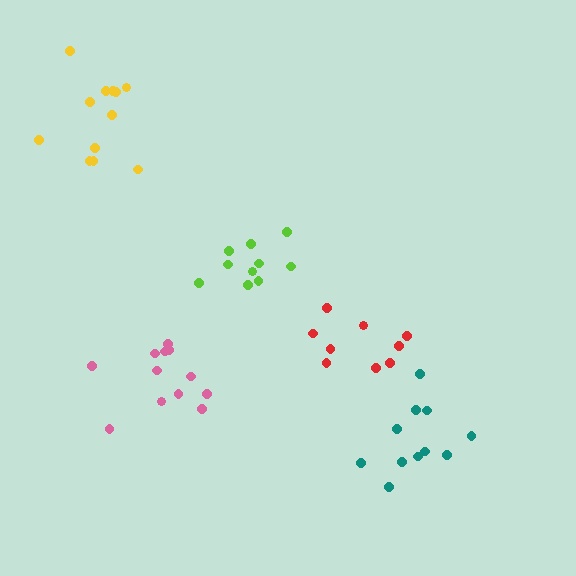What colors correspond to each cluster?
The clusters are colored: pink, yellow, lime, teal, red.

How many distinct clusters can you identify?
There are 5 distinct clusters.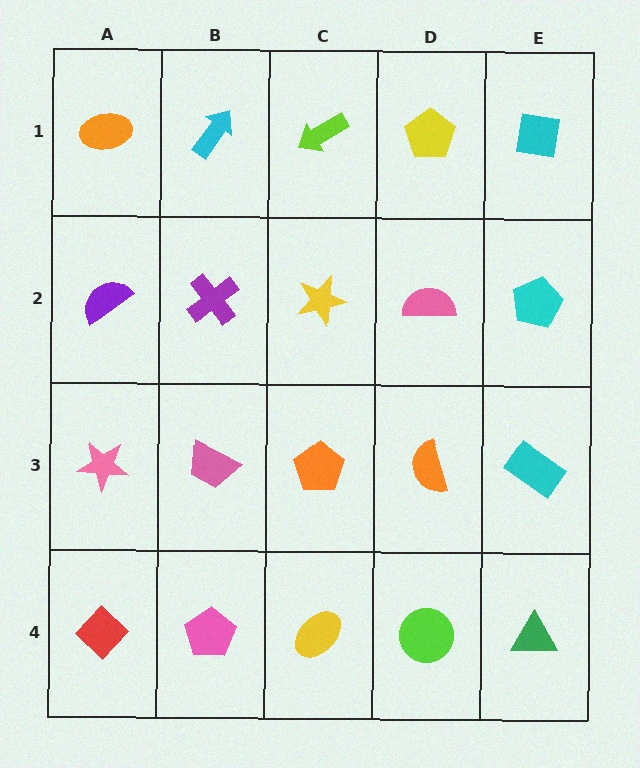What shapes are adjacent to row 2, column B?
A cyan arrow (row 1, column B), a pink trapezoid (row 3, column B), a purple semicircle (row 2, column A), a yellow star (row 2, column C).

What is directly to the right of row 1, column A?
A cyan arrow.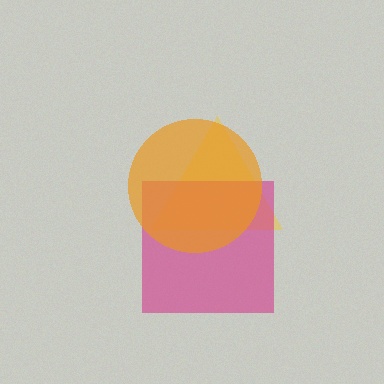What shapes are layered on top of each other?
The layered shapes are: a yellow triangle, a magenta square, an orange circle.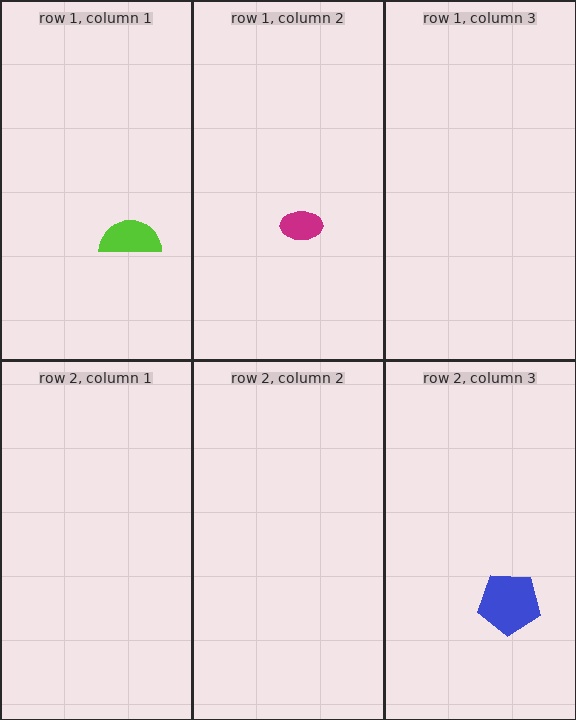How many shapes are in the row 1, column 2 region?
1.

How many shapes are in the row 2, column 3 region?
1.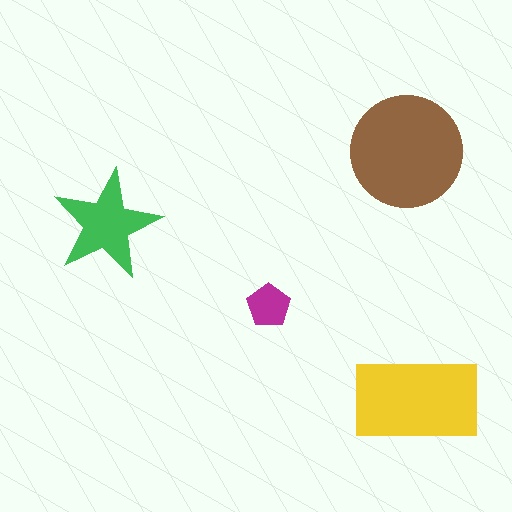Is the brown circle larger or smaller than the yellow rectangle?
Larger.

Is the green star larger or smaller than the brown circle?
Smaller.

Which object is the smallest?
The magenta pentagon.